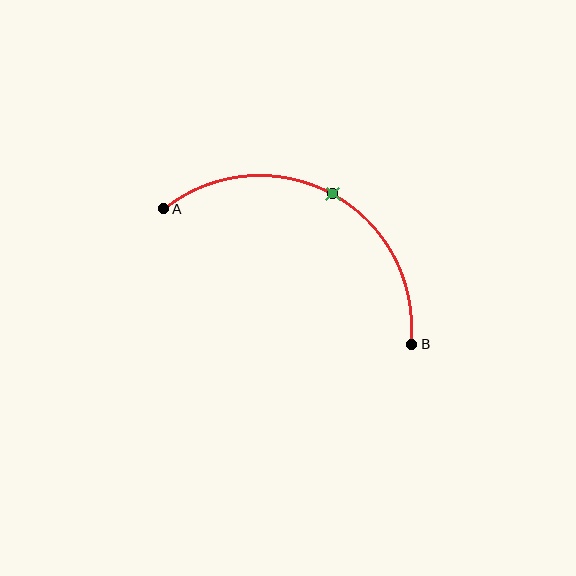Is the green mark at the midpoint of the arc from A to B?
Yes. The green mark lies on the arc at equal arc-length from both A and B — it is the arc midpoint.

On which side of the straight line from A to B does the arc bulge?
The arc bulges above the straight line connecting A and B.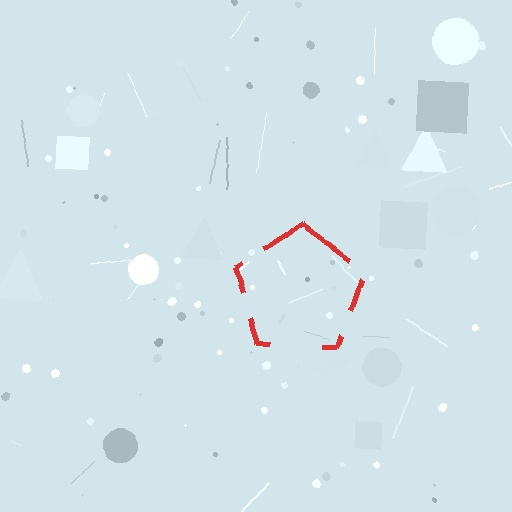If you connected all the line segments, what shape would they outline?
They would outline a pentagon.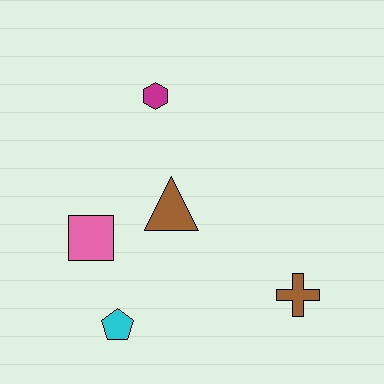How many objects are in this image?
There are 5 objects.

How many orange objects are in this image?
There are no orange objects.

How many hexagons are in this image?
There is 1 hexagon.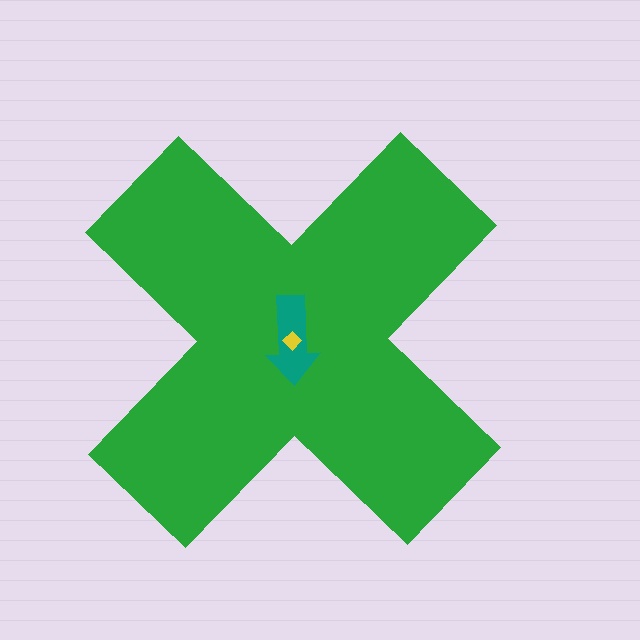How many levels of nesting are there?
3.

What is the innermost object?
The yellow diamond.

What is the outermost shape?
The green cross.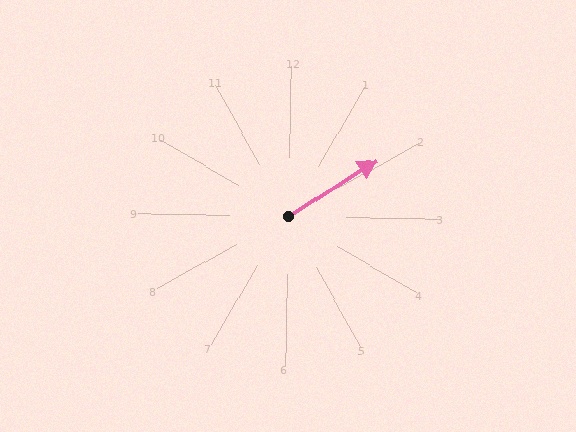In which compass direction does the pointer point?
Northeast.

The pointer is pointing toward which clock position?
Roughly 2 o'clock.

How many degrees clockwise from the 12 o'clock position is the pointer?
Approximately 57 degrees.